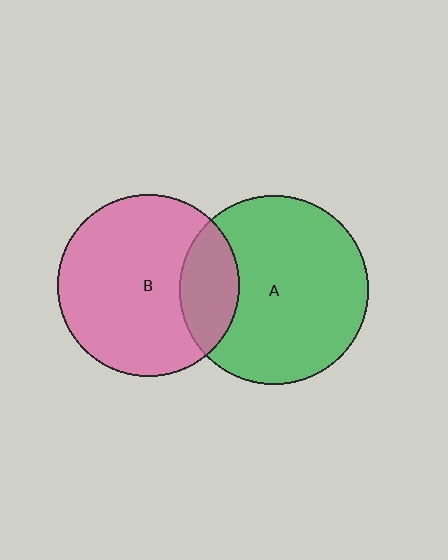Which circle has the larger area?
Circle A (green).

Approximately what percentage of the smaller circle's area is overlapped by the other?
Approximately 20%.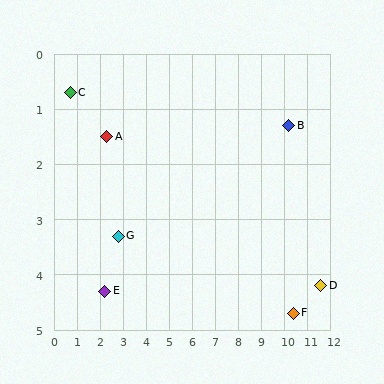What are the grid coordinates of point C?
Point C is at approximately (0.7, 0.7).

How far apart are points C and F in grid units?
Points C and F are about 10.5 grid units apart.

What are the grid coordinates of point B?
Point B is at approximately (10.2, 1.3).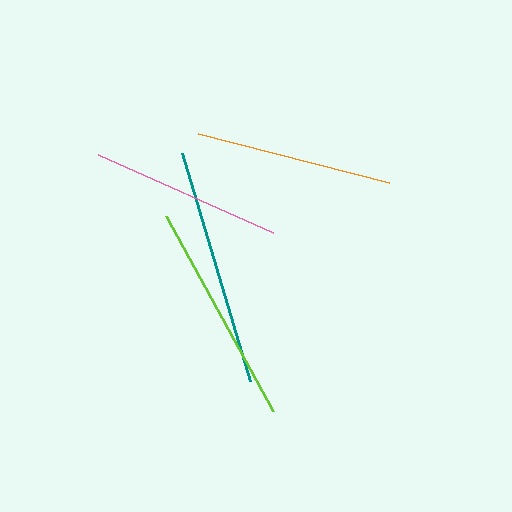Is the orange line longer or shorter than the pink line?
The orange line is longer than the pink line.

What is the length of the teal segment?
The teal segment is approximately 239 pixels long.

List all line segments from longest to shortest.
From longest to shortest: teal, lime, orange, pink.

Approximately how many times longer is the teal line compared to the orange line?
The teal line is approximately 1.2 times the length of the orange line.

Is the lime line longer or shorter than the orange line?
The lime line is longer than the orange line.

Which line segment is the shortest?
The pink line is the shortest at approximately 191 pixels.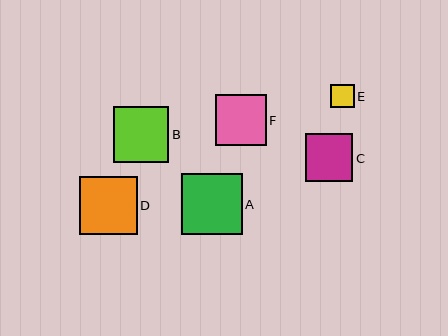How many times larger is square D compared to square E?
Square D is approximately 2.4 times the size of square E.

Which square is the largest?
Square A is the largest with a size of approximately 61 pixels.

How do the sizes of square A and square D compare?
Square A and square D are approximately the same size.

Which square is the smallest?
Square E is the smallest with a size of approximately 24 pixels.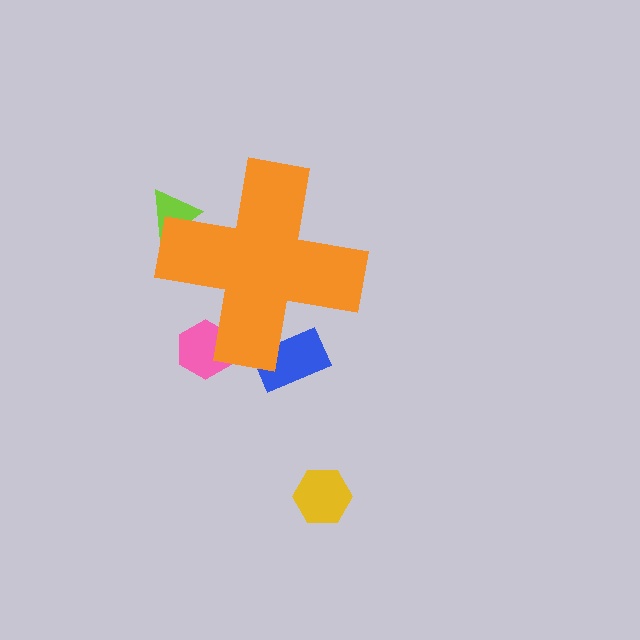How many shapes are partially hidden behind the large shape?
3 shapes are partially hidden.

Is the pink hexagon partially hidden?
Yes, the pink hexagon is partially hidden behind the orange cross.